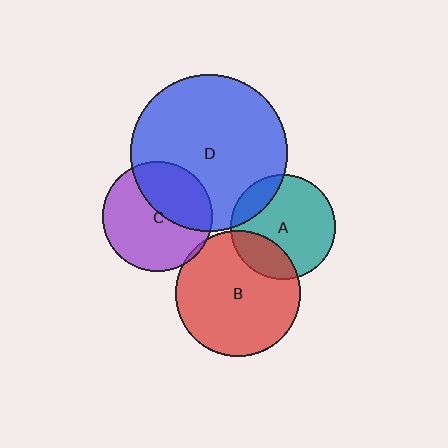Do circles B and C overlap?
Yes.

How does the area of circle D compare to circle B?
Approximately 1.6 times.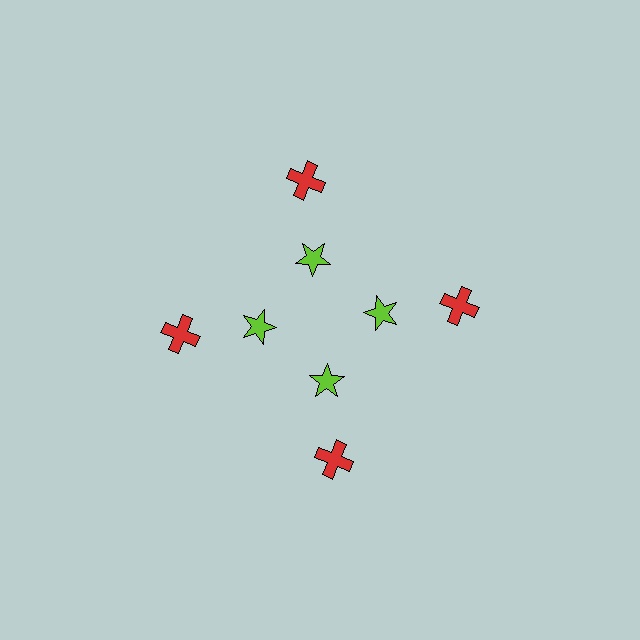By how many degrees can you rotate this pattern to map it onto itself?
The pattern maps onto itself every 90 degrees of rotation.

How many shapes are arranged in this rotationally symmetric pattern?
There are 8 shapes, arranged in 4 groups of 2.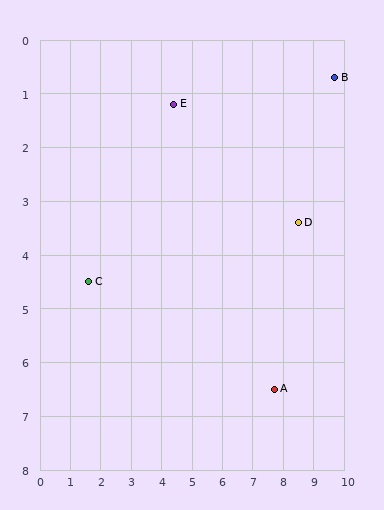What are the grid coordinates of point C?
Point C is at approximately (1.6, 4.5).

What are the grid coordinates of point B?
Point B is at approximately (9.7, 0.7).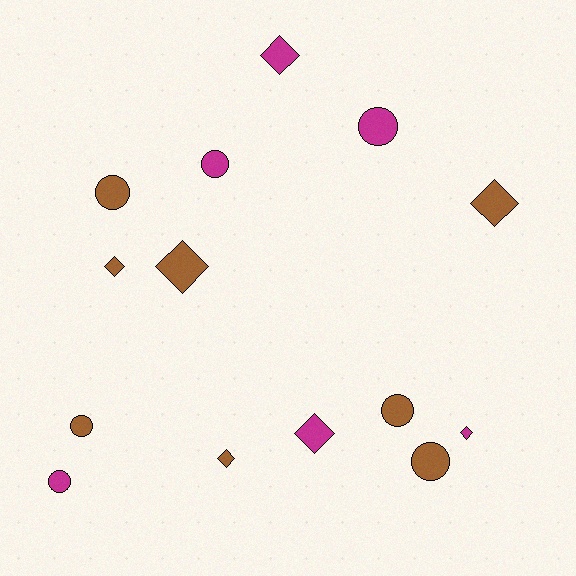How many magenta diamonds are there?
There are 3 magenta diamonds.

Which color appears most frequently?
Brown, with 8 objects.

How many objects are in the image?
There are 14 objects.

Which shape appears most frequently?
Circle, with 7 objects.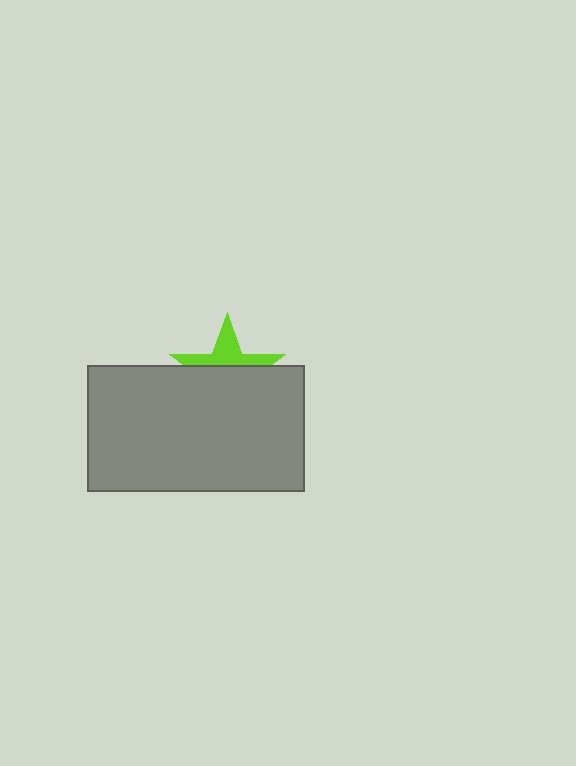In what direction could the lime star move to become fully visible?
The lime star could move up. That would shift it out from behind the gray rectangle entirely.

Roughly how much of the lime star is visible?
A small part of it is visible (roughly 41%).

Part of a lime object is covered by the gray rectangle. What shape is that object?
It is a star.